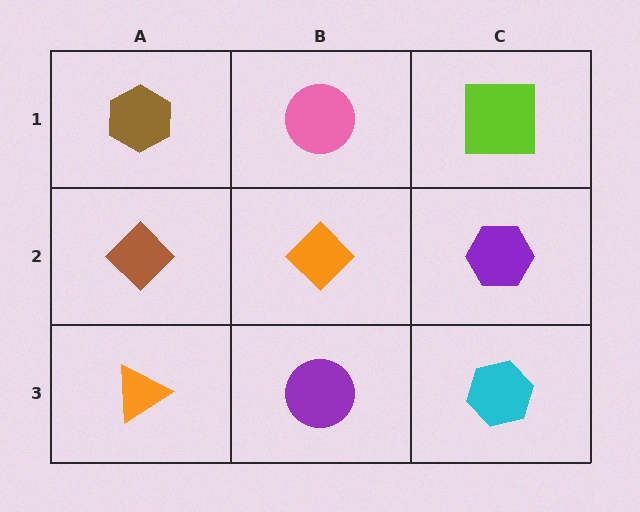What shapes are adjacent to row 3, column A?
A brown diamond (row 2, column A), a purple circle (row 3, column B).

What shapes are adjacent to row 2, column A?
A brown hexagon (row 1, column A), an orange triangle (row 3, column A), an orange diamond (row 2, column B).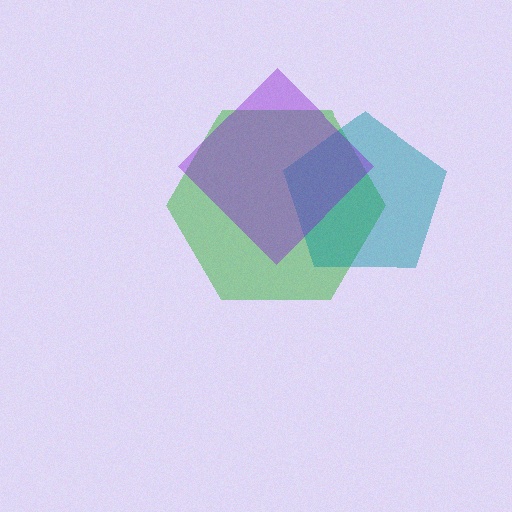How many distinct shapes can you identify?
There are 3 distinct shapes: a green hexagon, a teal pentagon, a purple diamond.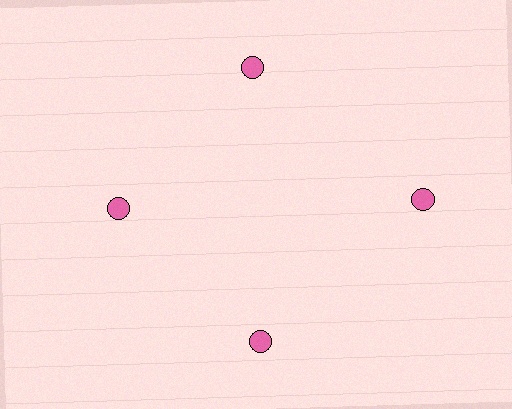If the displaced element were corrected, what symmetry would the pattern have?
It would have 4-fold rotational symmetry — the pattern would map onto itself every 90 degrees.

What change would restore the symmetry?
The symmetry would be restored by moving it inward, back onto the ring so that all 4 circles sit at equal angles and equal distance from the center.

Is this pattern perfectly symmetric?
No. The 4 pink circles are arranged in a ring, but one element near the 3 o'clock position is pushed outward from the center, breaking the 4-fold rotational symmetry.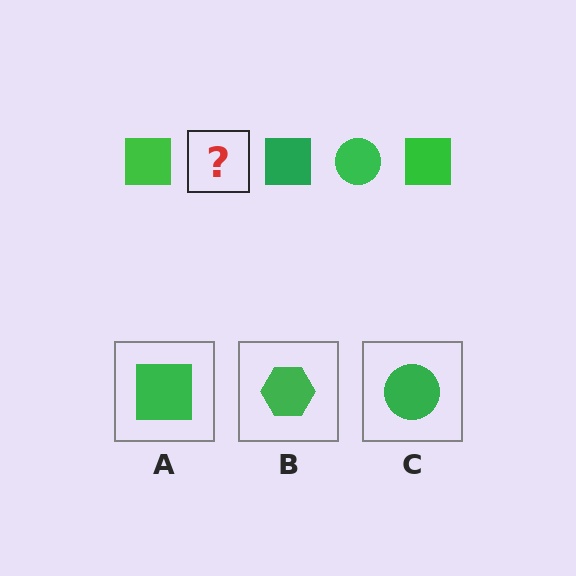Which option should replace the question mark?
Option C.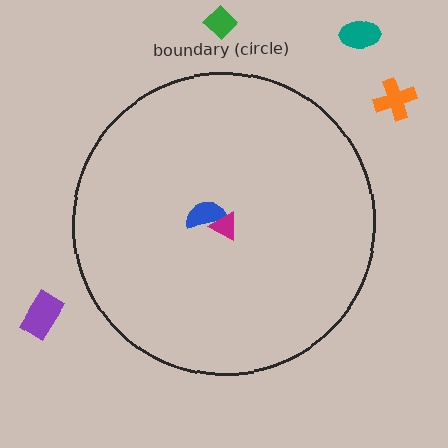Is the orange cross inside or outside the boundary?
Outside.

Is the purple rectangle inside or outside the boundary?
Outside.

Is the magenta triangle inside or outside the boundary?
Inside.